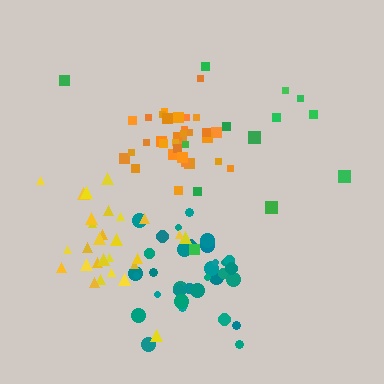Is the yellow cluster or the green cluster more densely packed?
Yellow.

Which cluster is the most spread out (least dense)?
Green.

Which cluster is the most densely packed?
Orange.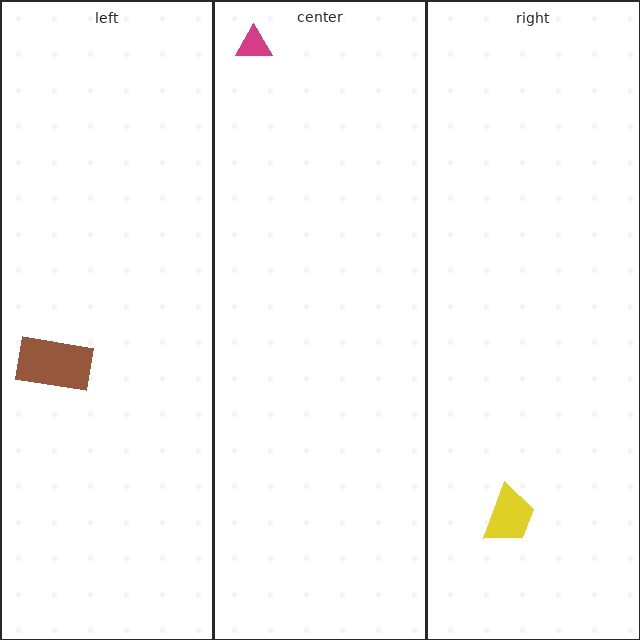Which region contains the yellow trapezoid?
The right region.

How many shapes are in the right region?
1.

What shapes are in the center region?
The magenta triangle.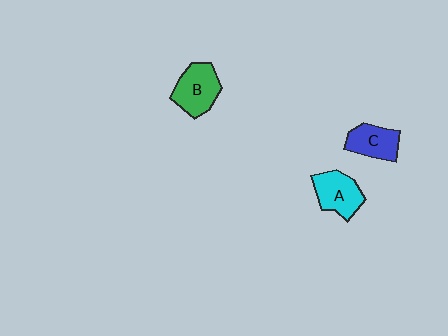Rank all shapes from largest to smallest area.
From largest to smallest: B (green), A (cyan), C (blue).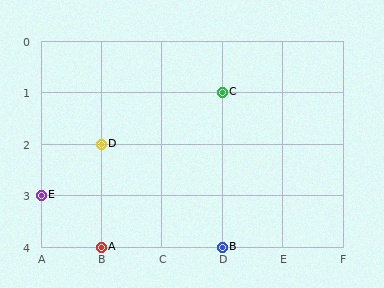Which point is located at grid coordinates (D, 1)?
Point C is at (D, 1).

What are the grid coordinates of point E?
Point E is at grid coordinates (A, 3).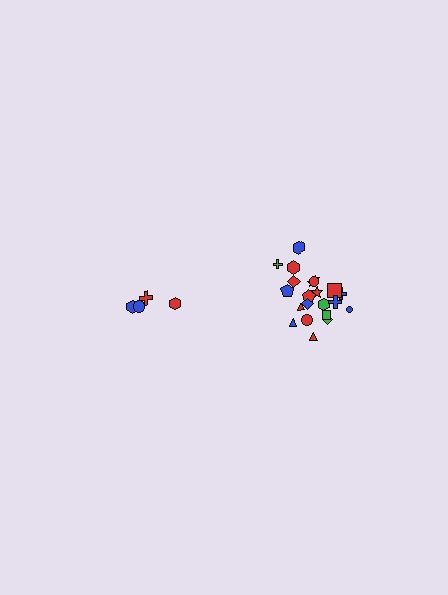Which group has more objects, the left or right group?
The right group.